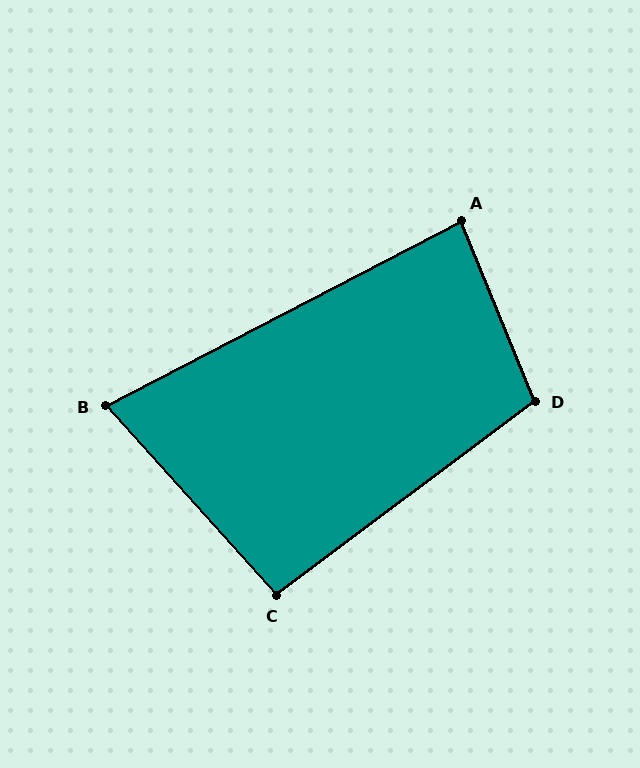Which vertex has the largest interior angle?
D, at approximately 105 degrees.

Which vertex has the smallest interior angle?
B, at approximately 75 degrees.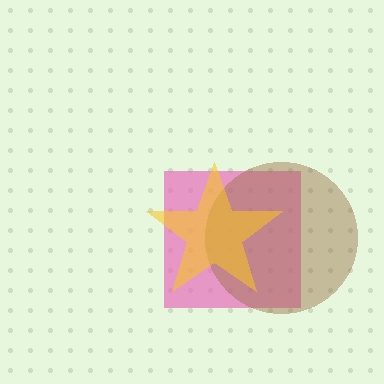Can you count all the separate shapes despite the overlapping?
Yes, there are 3 separate shapes.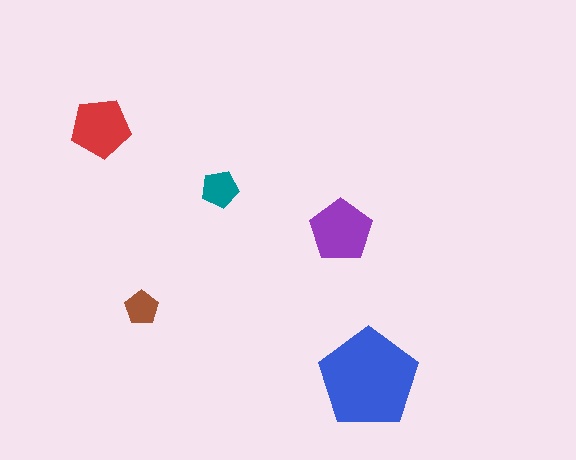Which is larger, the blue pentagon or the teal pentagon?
The blue one.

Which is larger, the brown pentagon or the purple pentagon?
The purple one.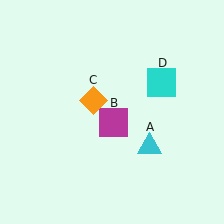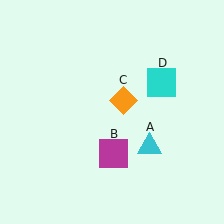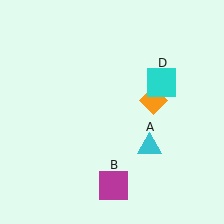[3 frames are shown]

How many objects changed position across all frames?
2 objects changed position: magenta square (object B), orange diamond (object C).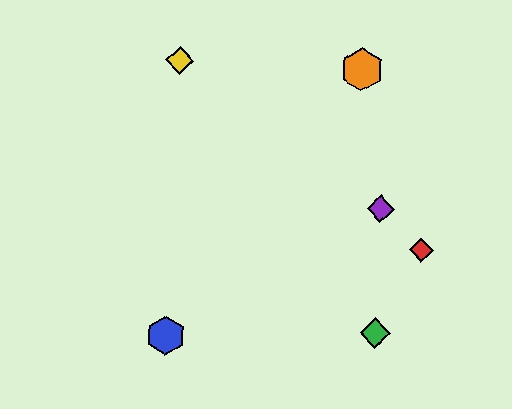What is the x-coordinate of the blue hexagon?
The blue hexagon is at x≈166.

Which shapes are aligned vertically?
The blue hexagon, the yellow diamond are aligned vertically.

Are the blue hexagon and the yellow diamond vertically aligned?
Yes, both are at x≈166.